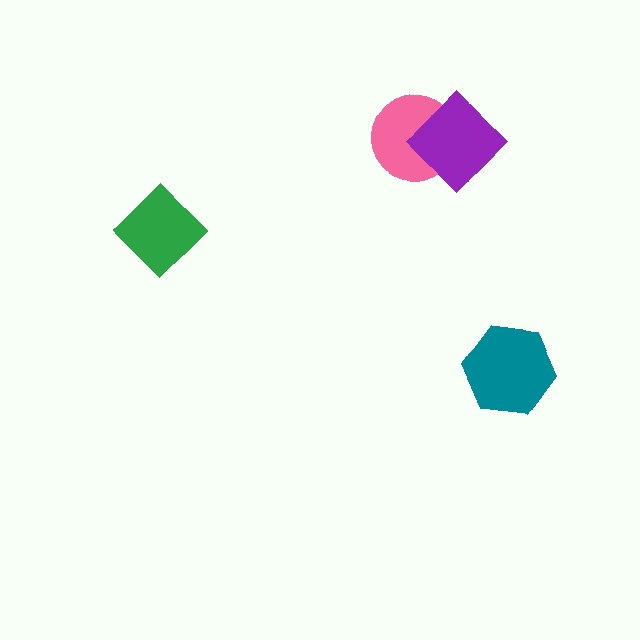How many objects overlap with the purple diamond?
1 object overlaps with the purple diamond.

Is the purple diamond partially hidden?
No, no other shape covers it.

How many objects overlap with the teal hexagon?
0 objects overlap with the teal hexagon.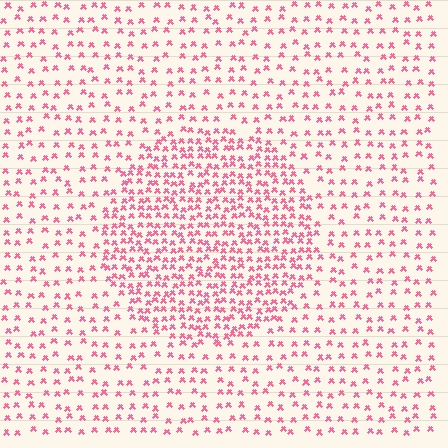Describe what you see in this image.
The image contains small pink elements arranged at two different densities. A circle-shaped region is visible where the elements are more densely packed than the surrounding area.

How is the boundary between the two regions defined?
The boundary is defined by a change in element density (approximately 2.2x ratio). All elements are the same color, size, and shape.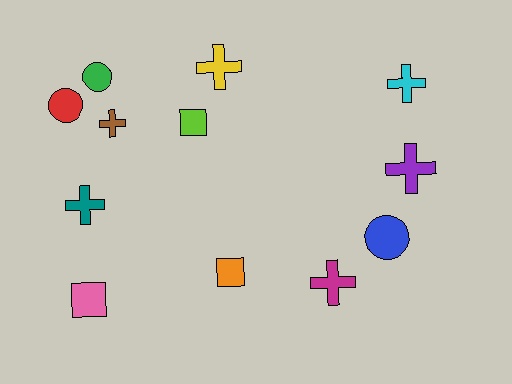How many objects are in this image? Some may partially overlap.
There are 12 objects.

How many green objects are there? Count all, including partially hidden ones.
There is 1 green object.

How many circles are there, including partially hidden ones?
There are 3 circles.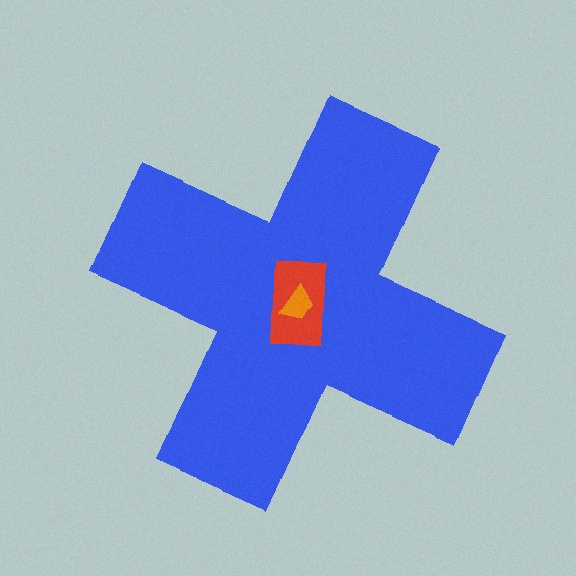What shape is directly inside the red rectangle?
The orange trapezoid.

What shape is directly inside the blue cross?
The red rectangle.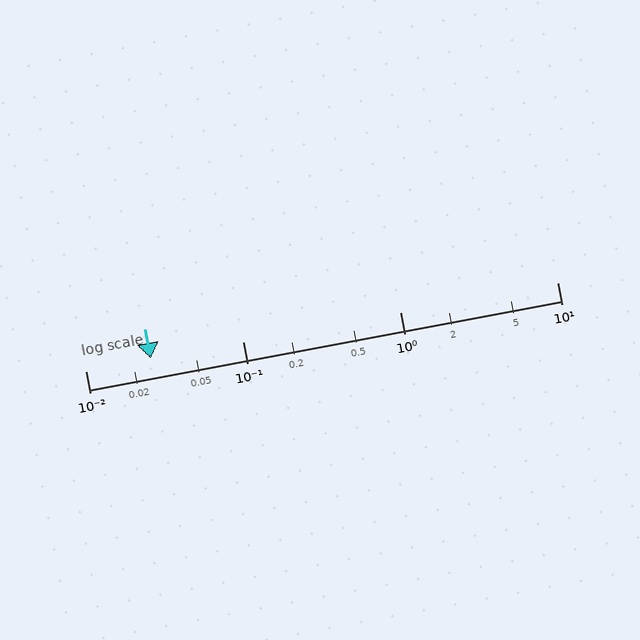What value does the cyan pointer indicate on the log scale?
The pointer indicates approximately 0.026.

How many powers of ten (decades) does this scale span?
The scale spans 3 decades, from 0.01 to 10.